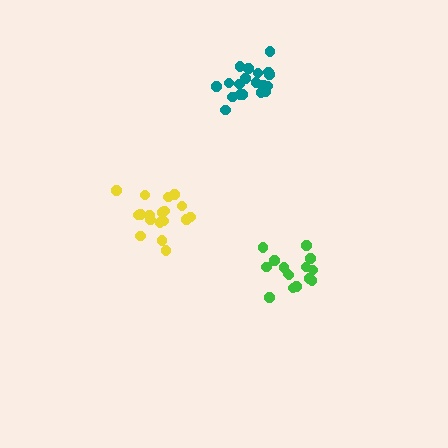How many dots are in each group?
Group 1: 18 dots, Group 2: 15 dots, Group 3: 19 dots (52 total).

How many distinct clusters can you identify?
There are 3 distinct clusters.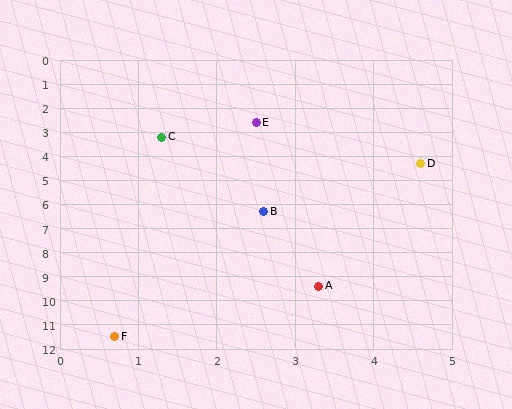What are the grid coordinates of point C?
Point C is at approximately (1.3, 3.2).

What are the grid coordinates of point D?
Point D is at approximately (4.6, 4.3).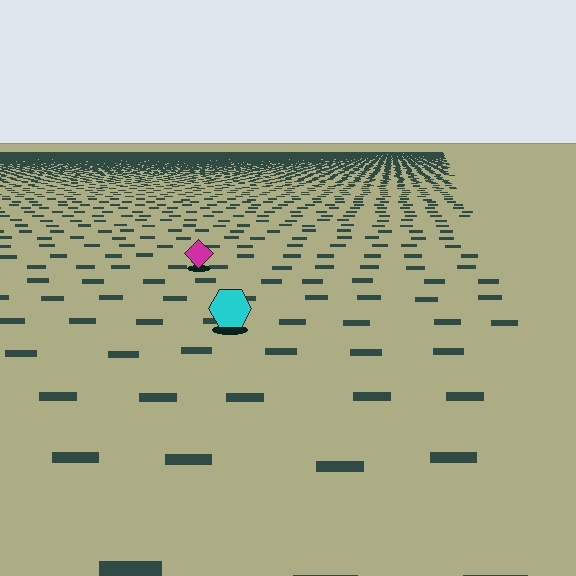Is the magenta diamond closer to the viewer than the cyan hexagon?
No. The cyan hexagon is closer — you can tell from the texture gradient: the ground texture is coarser near it.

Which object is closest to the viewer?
The cyan hexagon is closest. The texture marks near it are larger and more spread out.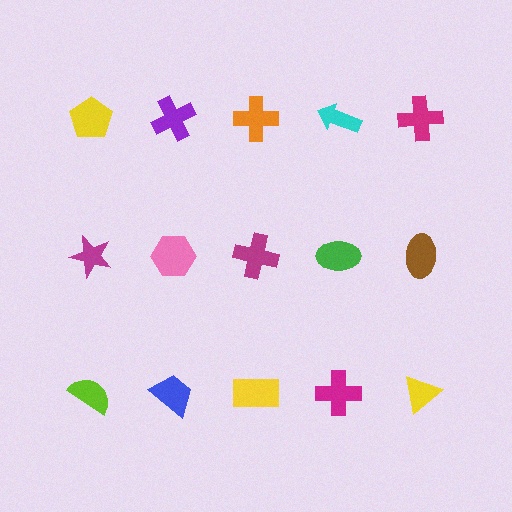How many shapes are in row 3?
5 shapes.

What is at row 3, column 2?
A blue trapezoid.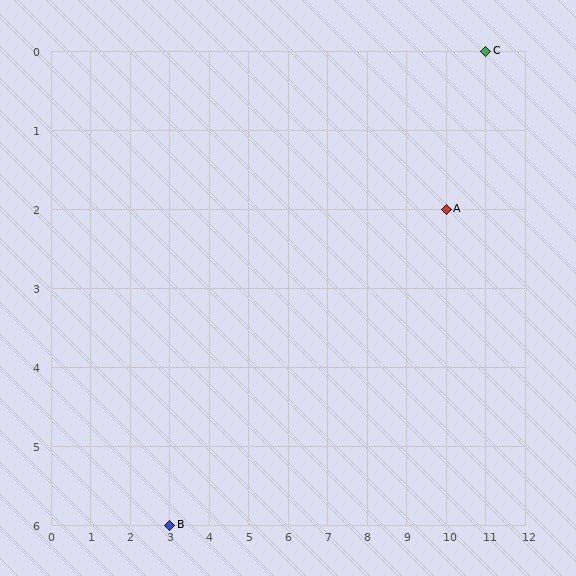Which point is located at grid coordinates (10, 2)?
Point A is at (10, 2).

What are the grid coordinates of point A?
Point A is at grid coordinates (10, 2).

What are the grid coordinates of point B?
Point B is at grid coordinates (3, 6).